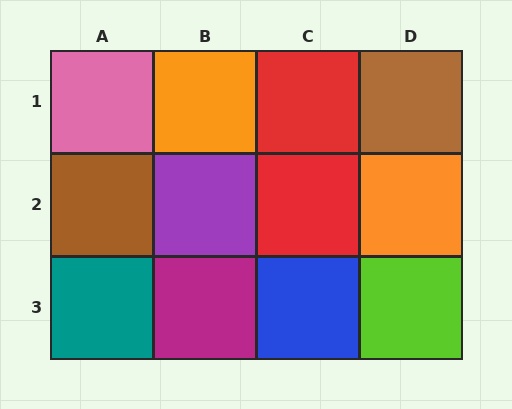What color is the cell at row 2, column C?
Red.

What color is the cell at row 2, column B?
Purple.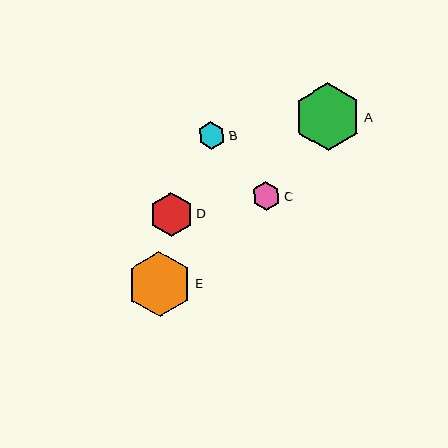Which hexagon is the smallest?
Hexagon B is the smallest with a size of approximately 28 pixels.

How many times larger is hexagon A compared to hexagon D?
Hexagon A is approximately 1.5 times the size of hexagon D.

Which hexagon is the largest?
Hexagon A is the largest with a size of approximately 67 pixels.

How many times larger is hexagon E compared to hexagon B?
Hexagon E is approximately 2.4 times the size of hexagon B.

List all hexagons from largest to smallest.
From largest to smallest: A, E, D, C, B.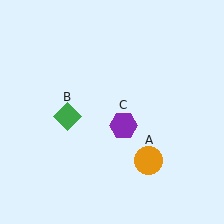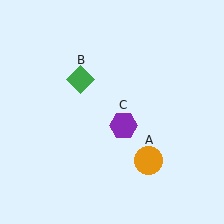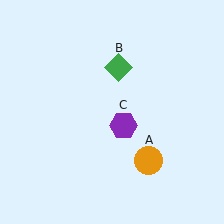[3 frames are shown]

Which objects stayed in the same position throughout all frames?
Orange circle (object A) and purple hexagon (object C) remained stationary.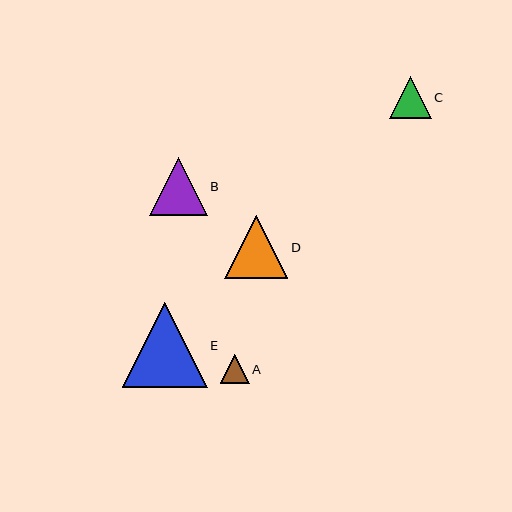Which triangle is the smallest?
Triangle A is the smallest with a size of approximately 29 pixels.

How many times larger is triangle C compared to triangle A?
Triangle C is approximately 1.5 times the size of triangle A.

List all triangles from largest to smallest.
From largest to smallest: E, D, B, C, A.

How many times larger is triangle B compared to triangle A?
Triangle B is approximately 2.0 times the size of triangle A.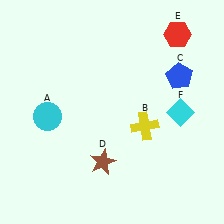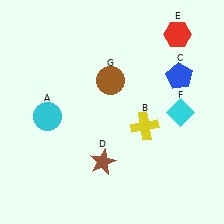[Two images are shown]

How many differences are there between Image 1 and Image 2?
There is 1 difference between the two images.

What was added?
A brown circle (G) was added in Image 2.